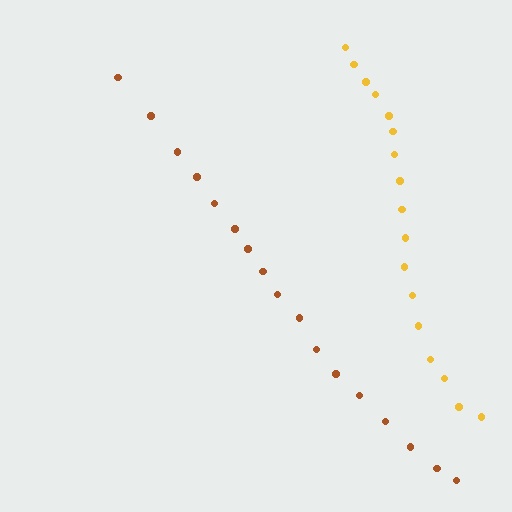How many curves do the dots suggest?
There are 2 distinct paths.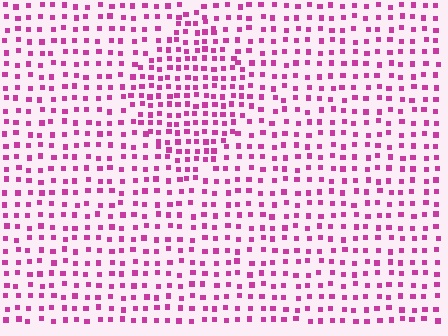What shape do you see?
I see a diamond.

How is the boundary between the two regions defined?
The boundary is defined by a change in element density (approximately 1.6x ratio). All elements are the same color, size, and shape.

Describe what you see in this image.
The image contains small magenta elements arranged at two different densities. A diamond-shaped region is visible where the elements are more densely packed than the surrounding area.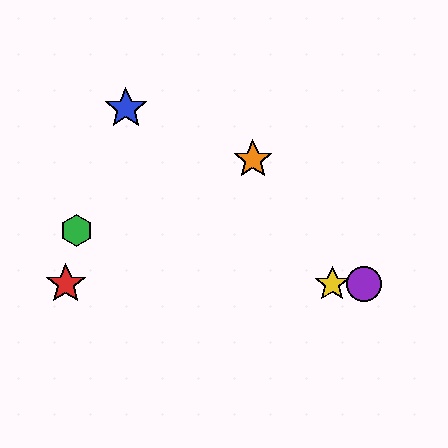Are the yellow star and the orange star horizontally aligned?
No, the yellow star is at y≈284 and the orange star is at y≈159.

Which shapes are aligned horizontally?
The red star, the yellow star, the purple circle are aligned horizontally.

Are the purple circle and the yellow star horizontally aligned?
Yes, both are at y≈284.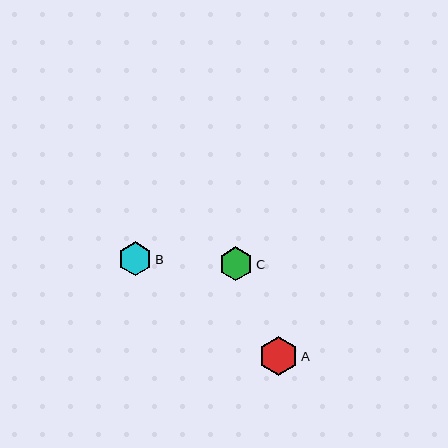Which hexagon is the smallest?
Hexagon B is the smallest with a size of approximately 34 pixels.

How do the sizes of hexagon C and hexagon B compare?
Hexagon C and hexagon B are approximately the same size.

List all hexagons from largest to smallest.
From largest to smallest: A, C, B.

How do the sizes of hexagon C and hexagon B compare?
Hexagon C and hexagon B are approximately the same size.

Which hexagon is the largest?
Hexagon A is the largest with a size of approximately 39 pixels.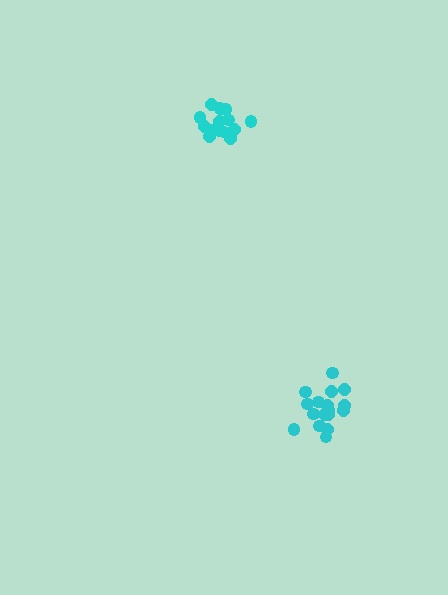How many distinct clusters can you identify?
There are 2 distinct clusters.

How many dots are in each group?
Group 1: 14 dots, Group 2: 17 dots (31 total).